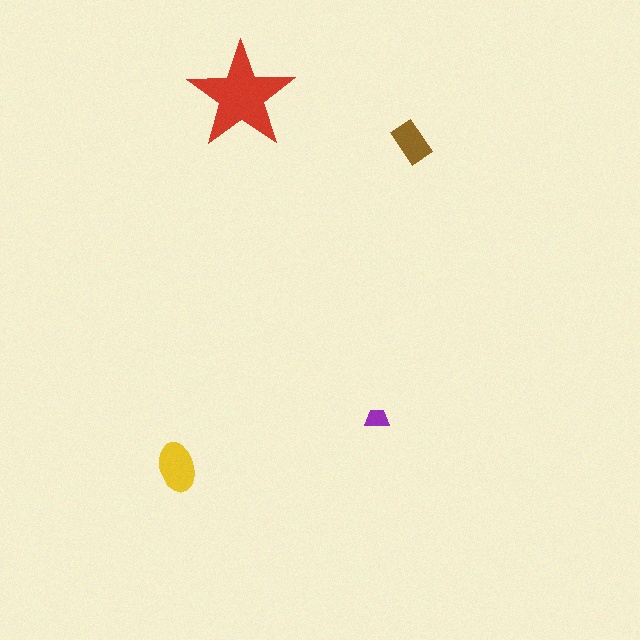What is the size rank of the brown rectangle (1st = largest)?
3rd.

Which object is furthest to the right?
The brown rectangle is rightmost.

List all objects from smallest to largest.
The purple trapezoid, the brown rectangle, the yellow ellipse, the red star.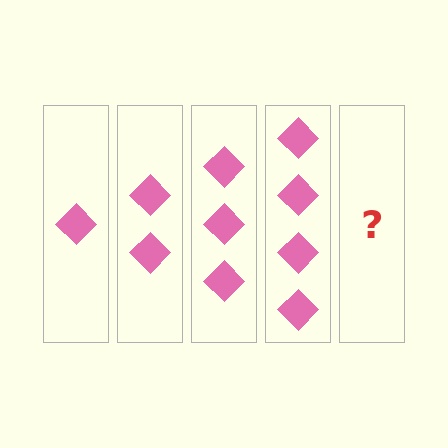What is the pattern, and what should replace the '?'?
The pattern is that each step adds one more diamond. The '?' should be 5 diamonds.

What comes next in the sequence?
The next element should be 5 diamonds.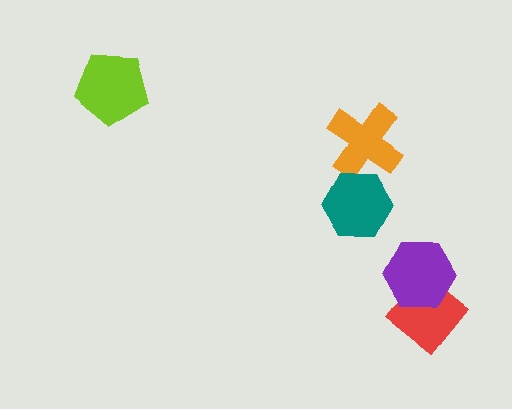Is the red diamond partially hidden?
Yes, it is partially covered by another shape.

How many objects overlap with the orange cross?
1 object overlaps with the orange cross.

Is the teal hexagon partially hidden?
No, no other shape covers it.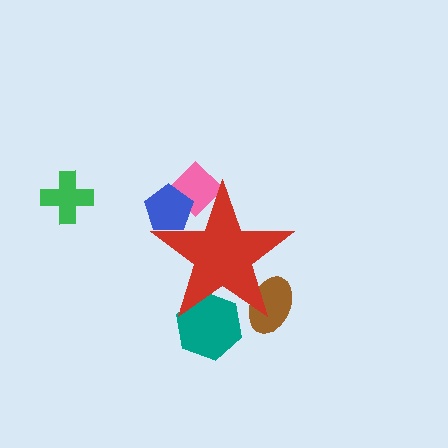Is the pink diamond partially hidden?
Yes, the pink diamond is partially hidden behind the red star.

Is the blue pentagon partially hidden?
Yes, the blue pentagon is partially hidden behind the red star.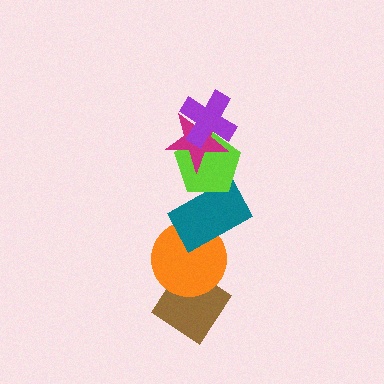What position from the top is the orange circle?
The orange circle is 5th from the top.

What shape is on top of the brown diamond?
The orange circle is on top of the brown diamond.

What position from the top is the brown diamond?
The brown diamond is 6th from the top.